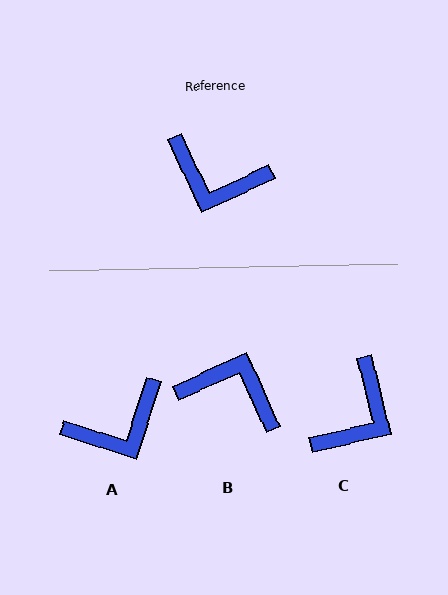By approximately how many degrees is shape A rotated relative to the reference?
Approximately 47 degrees counter-clockwise.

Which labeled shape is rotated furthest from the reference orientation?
B, about 179 degrees away.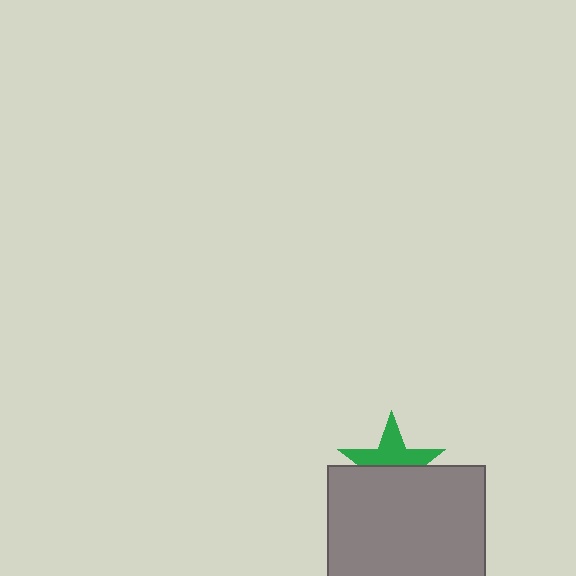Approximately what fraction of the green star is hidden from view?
Roughly 49% of the green star is hidden behind the gray square.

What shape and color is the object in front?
The object in front is a gray square.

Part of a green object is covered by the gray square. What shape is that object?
It is a star.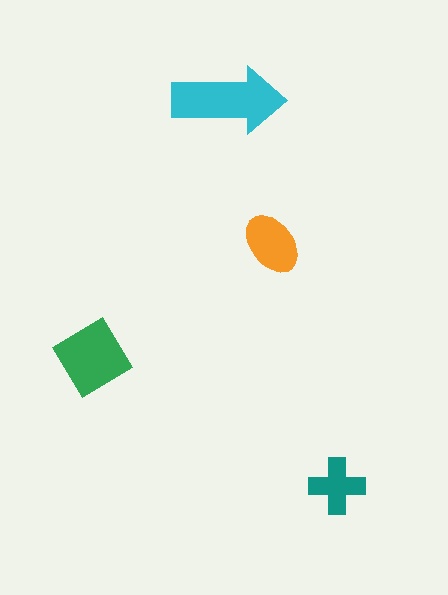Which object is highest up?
The cyan arrow is topmost.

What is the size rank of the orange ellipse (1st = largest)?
3rd.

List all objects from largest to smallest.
The cyan arrow, the green diamond, the orange ellipse, the teal cross.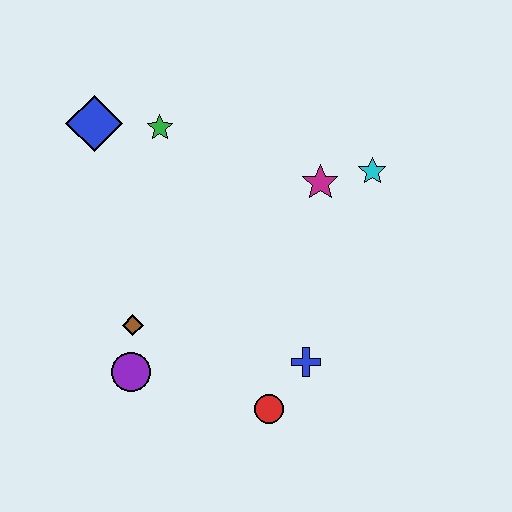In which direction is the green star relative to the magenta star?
The green star is to the left of the magenta star.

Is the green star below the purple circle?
No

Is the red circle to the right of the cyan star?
No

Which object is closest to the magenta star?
The cyan star is closest to the magenta star.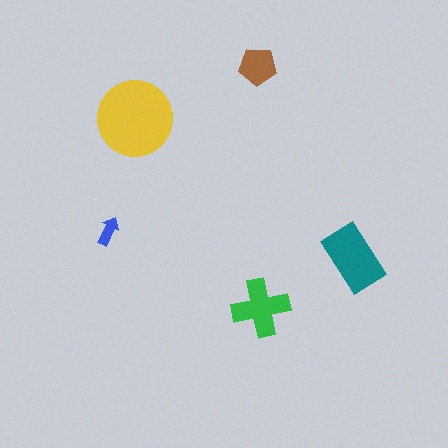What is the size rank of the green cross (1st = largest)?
3rd.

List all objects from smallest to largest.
The blue arrow, the brown pentagon, the green cross, the teal rectangle, the yellow circle.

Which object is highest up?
The brown pentagon is topmost.